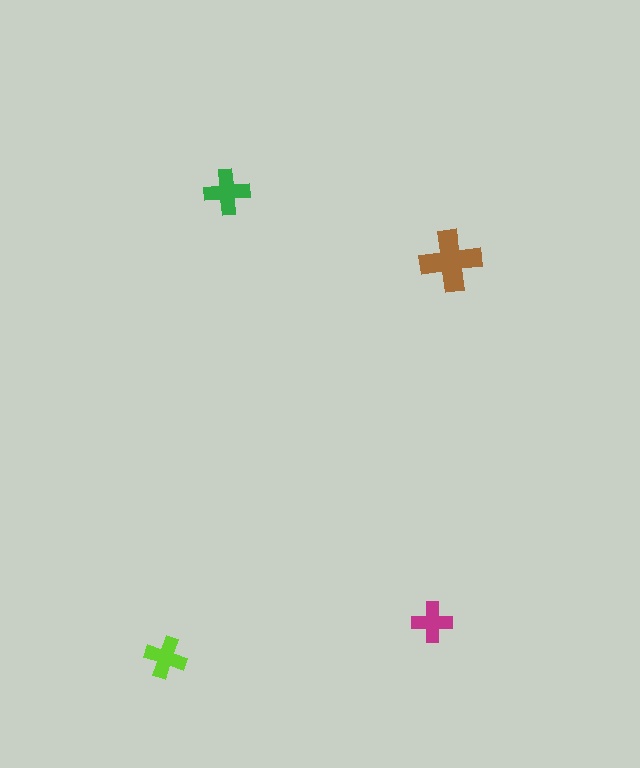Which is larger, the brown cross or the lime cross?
The brown one.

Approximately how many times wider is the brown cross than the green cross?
About 1.5 times wider.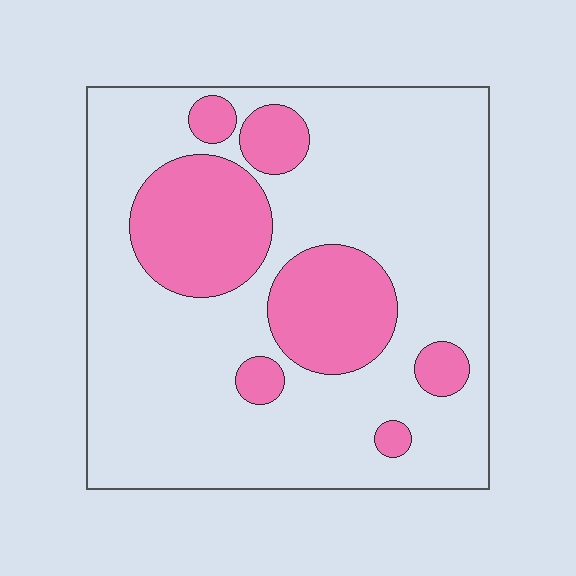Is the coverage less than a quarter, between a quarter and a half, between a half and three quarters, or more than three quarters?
Between a quarter and a half.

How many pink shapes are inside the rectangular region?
7.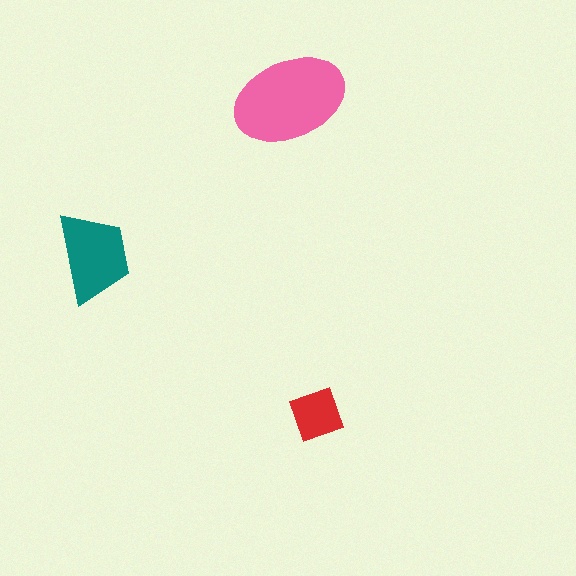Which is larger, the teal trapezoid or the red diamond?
The teal trapezoid.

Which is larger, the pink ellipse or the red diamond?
The pink ellipse.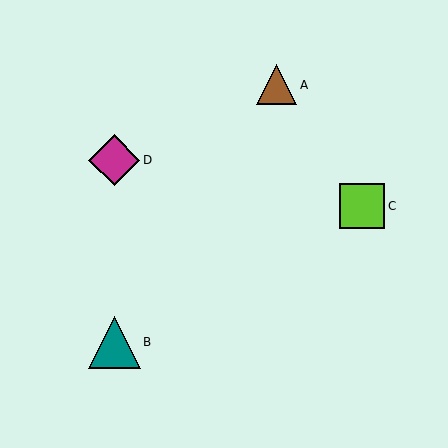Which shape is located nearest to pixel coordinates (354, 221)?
The lime square (labeled C) at (362, 206) is nearest to that location.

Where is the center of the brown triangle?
The center of the brown triangle is at (277, 85).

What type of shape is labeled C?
Shape C is a lime square.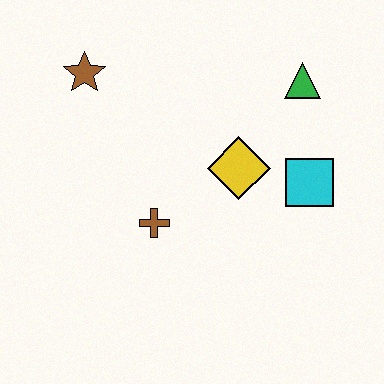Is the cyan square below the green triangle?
Yes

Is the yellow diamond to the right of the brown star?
Yes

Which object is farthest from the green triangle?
The brown star is farthest from the green triangle.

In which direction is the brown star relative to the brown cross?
The brown star is above the brown cross.